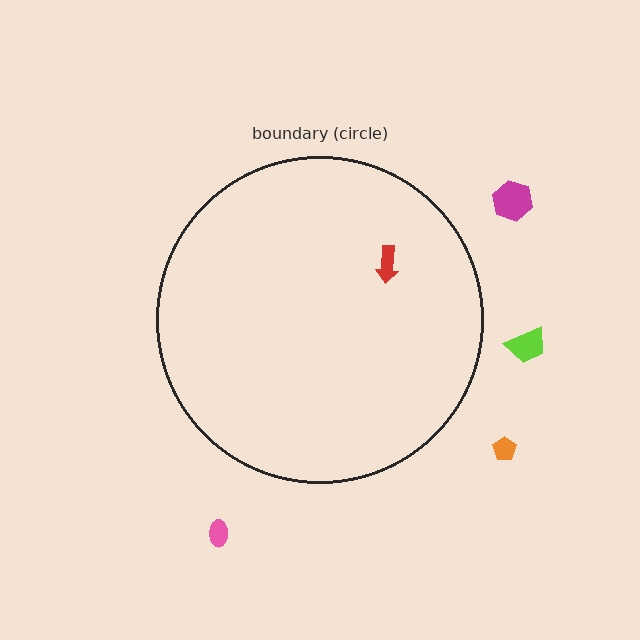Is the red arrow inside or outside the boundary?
Inside.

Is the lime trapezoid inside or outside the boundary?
Outside.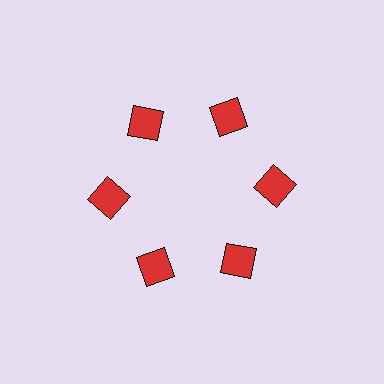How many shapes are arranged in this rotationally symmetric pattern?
There are 6 shapes, arranged in 6 groups of 1.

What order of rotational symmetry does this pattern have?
This pattern has 6-fold rotational symmetry.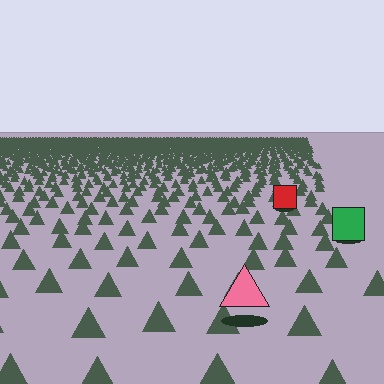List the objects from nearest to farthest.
From nearest to farthest: the pink triangle, the green square, the red square.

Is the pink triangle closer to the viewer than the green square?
Yes. The pink triangle is closer — you can tell from the texture gradient: the ground texture is coarser near it.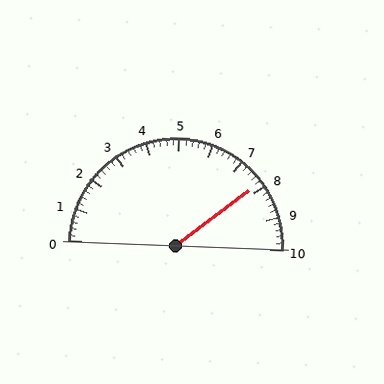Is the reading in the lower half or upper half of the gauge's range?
The reading is in the upper half of the range (0 to 10).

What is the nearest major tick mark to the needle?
The nearest major tick mark is 8.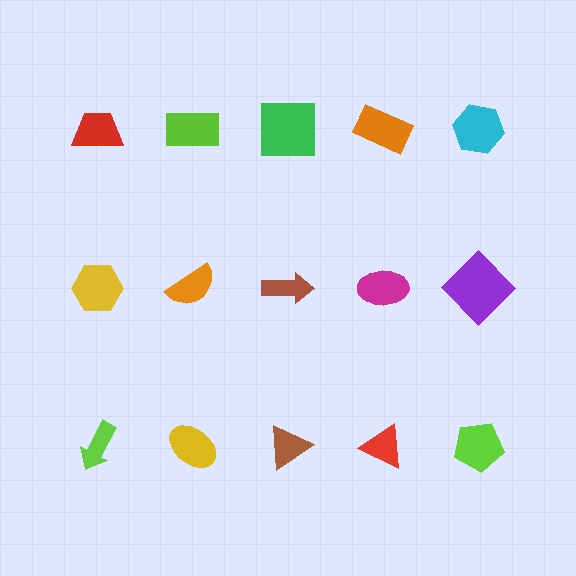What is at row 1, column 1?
A red trapezoid.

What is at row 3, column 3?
A brown triangle.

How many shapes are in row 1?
5 shapes.